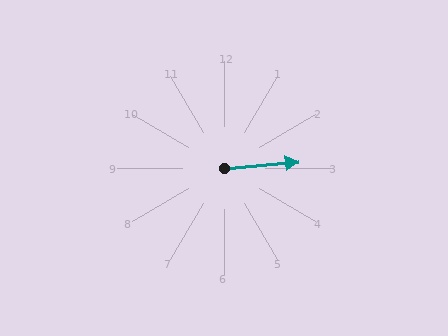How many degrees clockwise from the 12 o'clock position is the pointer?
Approximately 85 degrees.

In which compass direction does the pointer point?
East.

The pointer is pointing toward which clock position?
Roughly 3 o'clock.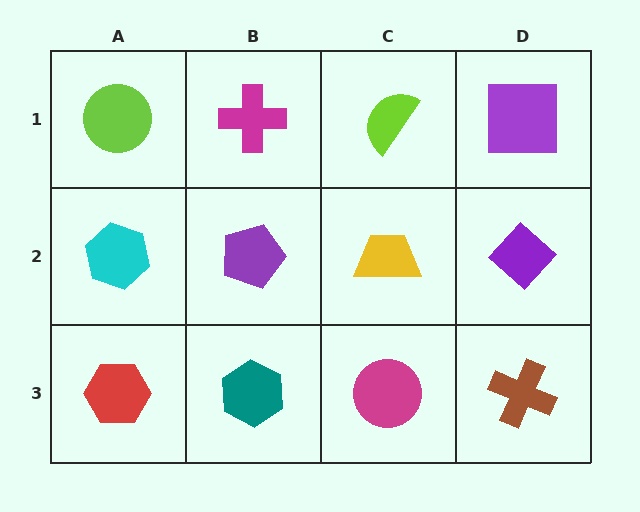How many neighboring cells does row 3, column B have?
3.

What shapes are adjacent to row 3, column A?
A cyan hexagon (row 2, column A), a teal hexagon (row 3, column B).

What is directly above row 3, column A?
A cyan hexagon.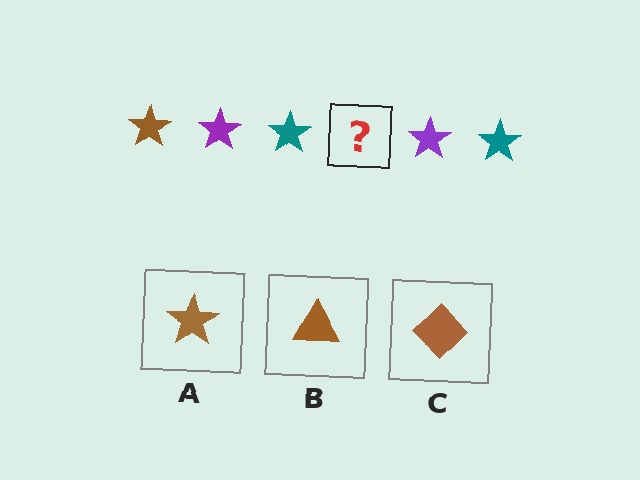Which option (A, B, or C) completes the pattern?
A.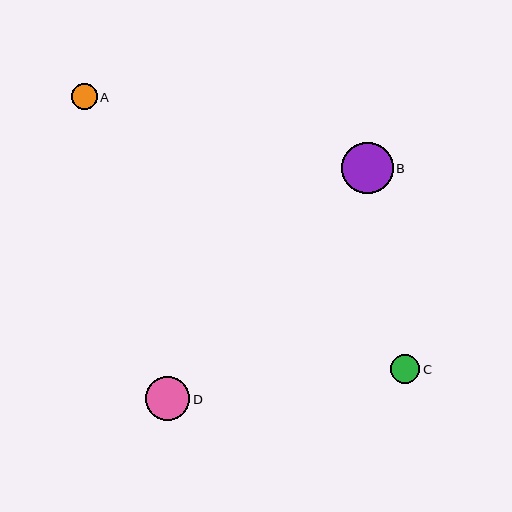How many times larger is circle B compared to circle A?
Circle B is approximately 2.0 times the size of circle A.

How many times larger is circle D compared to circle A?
Circle D is approximately 1.7 times the size of circle A.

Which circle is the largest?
Circle B is the largest with a size of approximately 52 pixels.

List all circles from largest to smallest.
From largest to smallest: B, D, C, A.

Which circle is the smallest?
Circle A is the smallest with a size of approximately 25 pixels.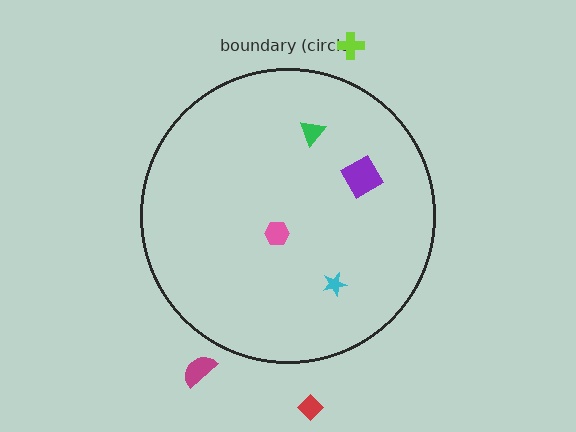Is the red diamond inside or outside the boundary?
Outside.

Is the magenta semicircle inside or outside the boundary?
Outside.